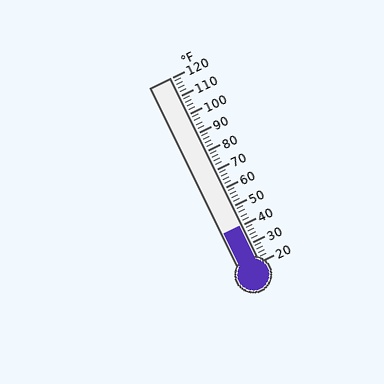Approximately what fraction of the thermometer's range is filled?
The thermometer is filled to approximately 20% of its range.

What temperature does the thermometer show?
The thermometer shows approximately 40°F.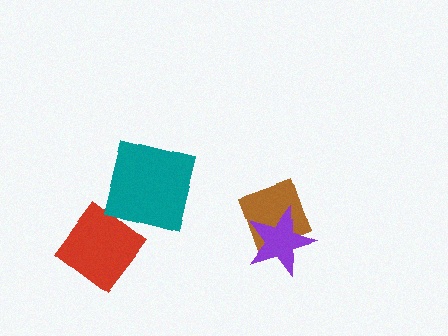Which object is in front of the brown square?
The purple star is in front of the brown square.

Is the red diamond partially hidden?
No, no other shape covers it.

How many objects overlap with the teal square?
0 objects overlap with the teal square.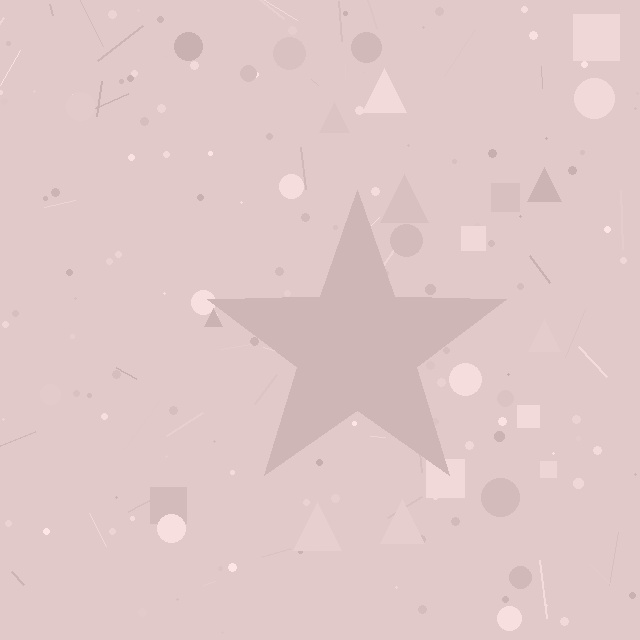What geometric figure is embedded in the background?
A star is embedded in the background.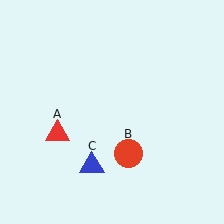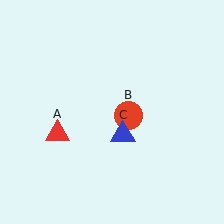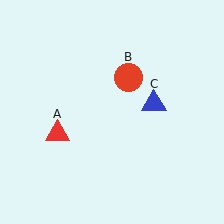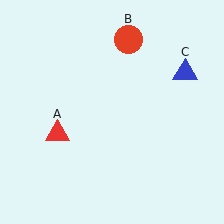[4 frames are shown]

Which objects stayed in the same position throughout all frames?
Red triangle (object A) remained stationary.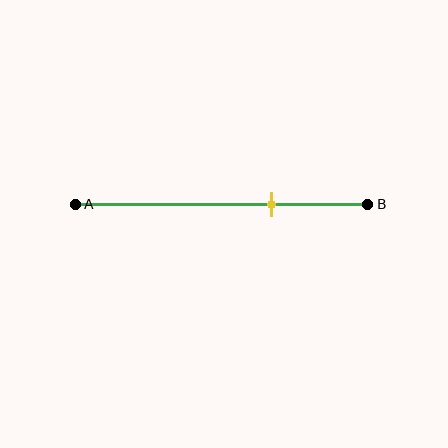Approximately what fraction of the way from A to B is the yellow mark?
The yellow mark is approximately 65% of the way from A to B.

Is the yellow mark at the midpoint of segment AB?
No, the mark is at about 65% from A, not at the 50% midpoint.